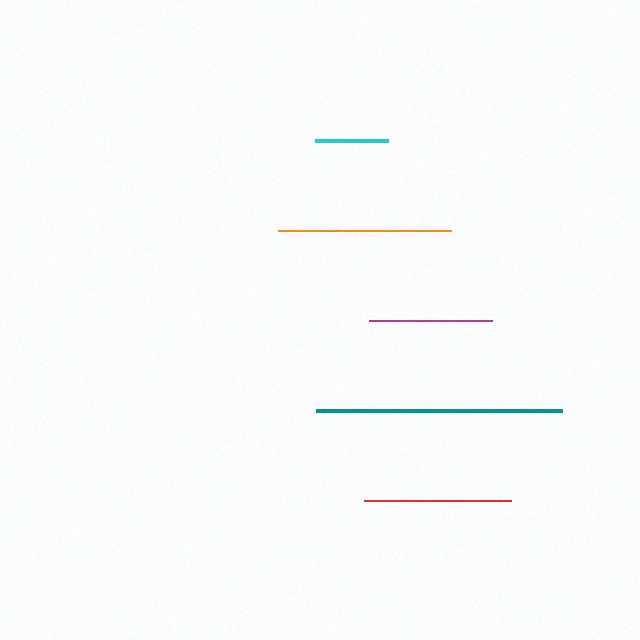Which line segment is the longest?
The teal line is the longest at approximately 246 pixels.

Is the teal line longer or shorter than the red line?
The teal line is longer than the red line.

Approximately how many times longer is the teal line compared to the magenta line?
The teal line is approximately 2.0 times the length of the magenta line.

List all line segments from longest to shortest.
From longest to shortest: teal, orange, red, magenta, cyan.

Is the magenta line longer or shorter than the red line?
The red line is longer than the magenta line.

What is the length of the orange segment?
The orange segment is approximately 173 pixels long.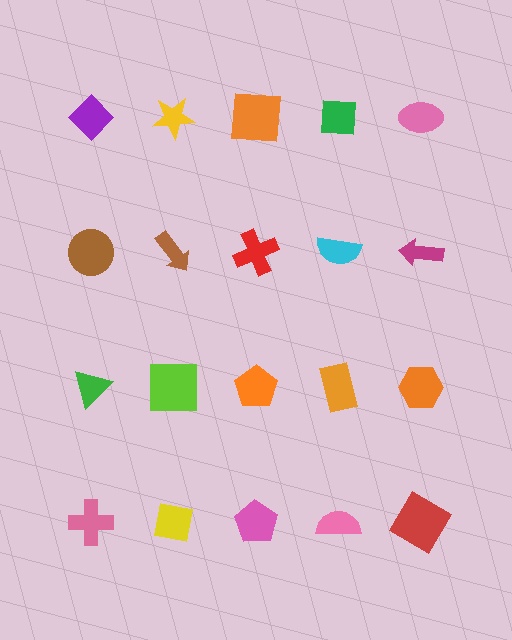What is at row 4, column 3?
A pink pentagon.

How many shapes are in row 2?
5 shapes.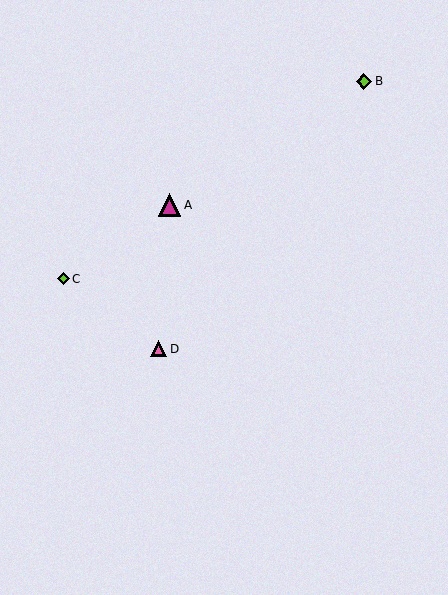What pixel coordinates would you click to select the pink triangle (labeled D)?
Click at (159, 349) to select the pink triangle D.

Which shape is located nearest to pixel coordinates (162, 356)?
The pink triangle (labeled D) at (159, 349) is nearest to that location.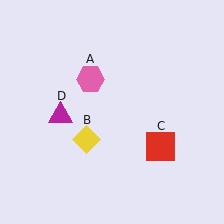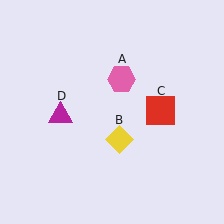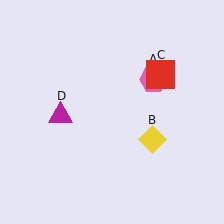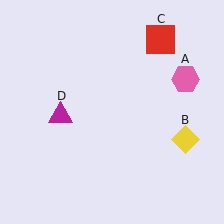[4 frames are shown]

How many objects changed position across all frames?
3 objects changed position: pink hexagon (object A), yellow diamond (object B), red square (object C).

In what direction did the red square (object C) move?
The red square (object C) moved up.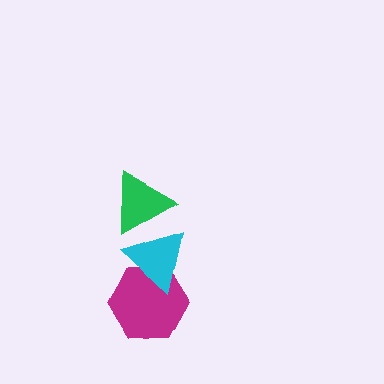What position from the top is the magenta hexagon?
The magenta hexagon is 3rd from the top.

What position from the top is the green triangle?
The green triangle is 1st from the top.